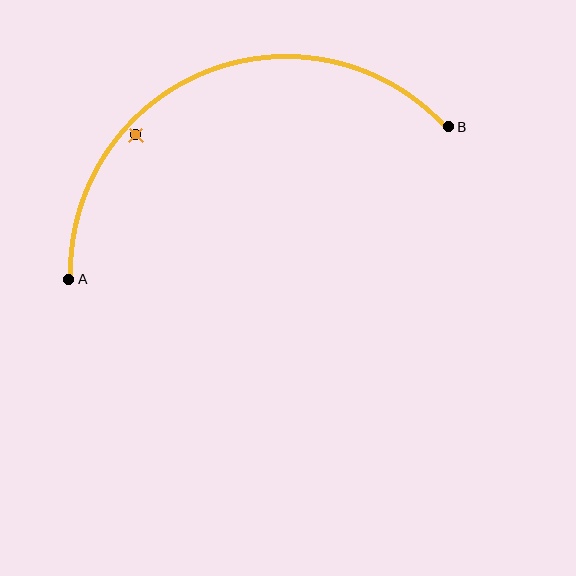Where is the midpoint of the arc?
The arc midpoint is the point on the curve farthest from the straight line joining A and B. It sits above that line.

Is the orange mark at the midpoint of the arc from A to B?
No — the orange mark does not lie on the arc at all. It sits slightly inside the curve.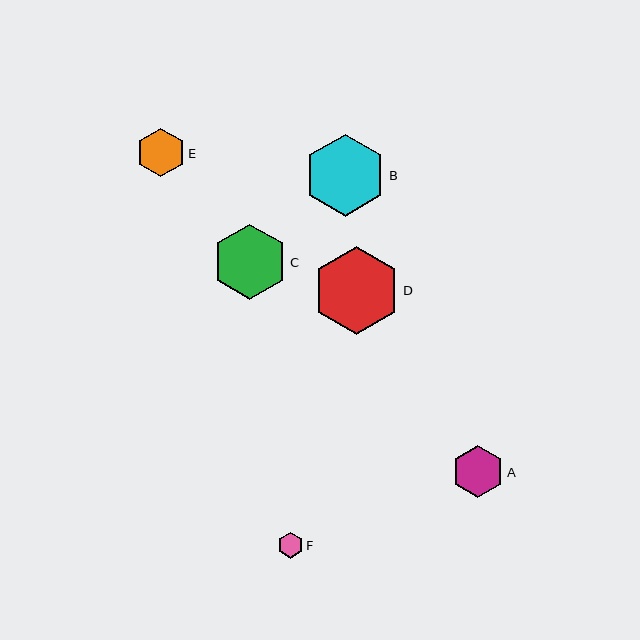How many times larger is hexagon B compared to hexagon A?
Hexagon B is approximately 1.6 times the size of hexagon A.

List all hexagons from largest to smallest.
From largest to smallest: D, B, C, A, E, F.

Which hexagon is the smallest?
Hexagon F is the smallest with a size of approximately 26 pixels.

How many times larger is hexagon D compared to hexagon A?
Hexagon D is approximately 1.7 times the size of hexagon A.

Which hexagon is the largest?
Hexagon D is the largest with a size of approximately 87 pixels.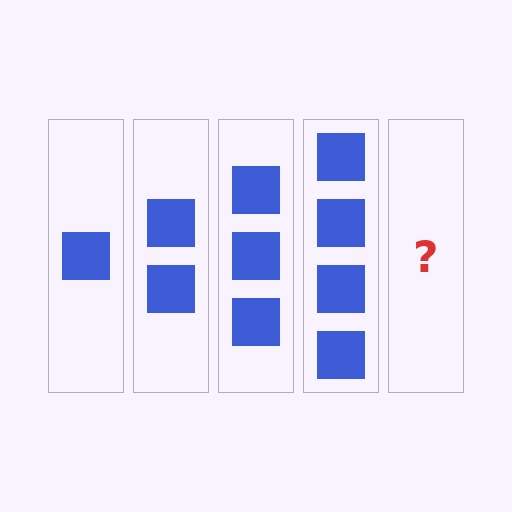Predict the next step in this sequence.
The next step is 5 squares.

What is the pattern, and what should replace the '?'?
The pattern is that each step adds one more square. The '?' should be 5 squares.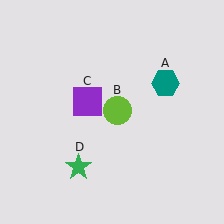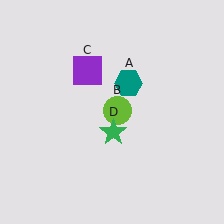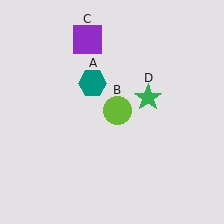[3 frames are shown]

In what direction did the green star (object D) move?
The green star (object D) moved up and to the right.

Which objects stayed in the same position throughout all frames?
Lime circle (object B) remained stationary.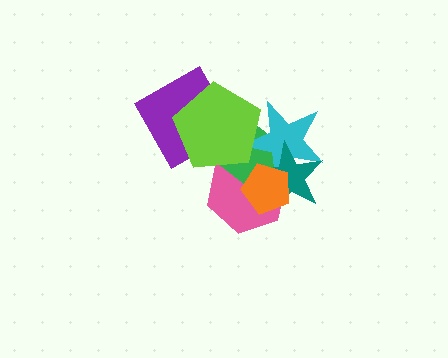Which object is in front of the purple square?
The lime pentagon is in front of the purple square.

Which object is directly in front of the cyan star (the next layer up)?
The lime pentagon is directly in front of the cyan star.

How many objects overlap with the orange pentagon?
4 objects overlap with the orange pentagon.